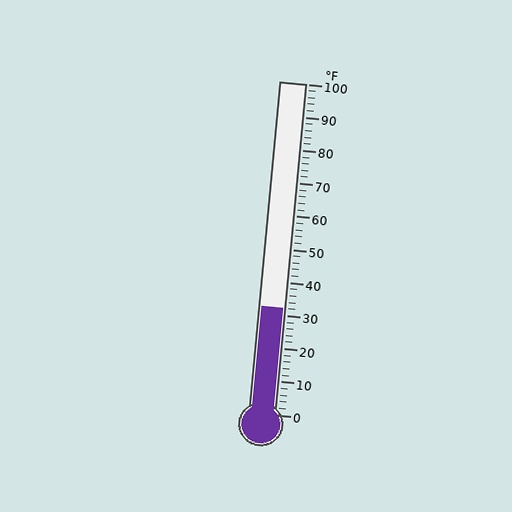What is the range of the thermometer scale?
The thermometer scale ranges from 0°F to 100°F.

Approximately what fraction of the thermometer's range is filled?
The thermometer is filled to approximately 30% of its range.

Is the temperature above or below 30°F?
The temperature is above 30°F.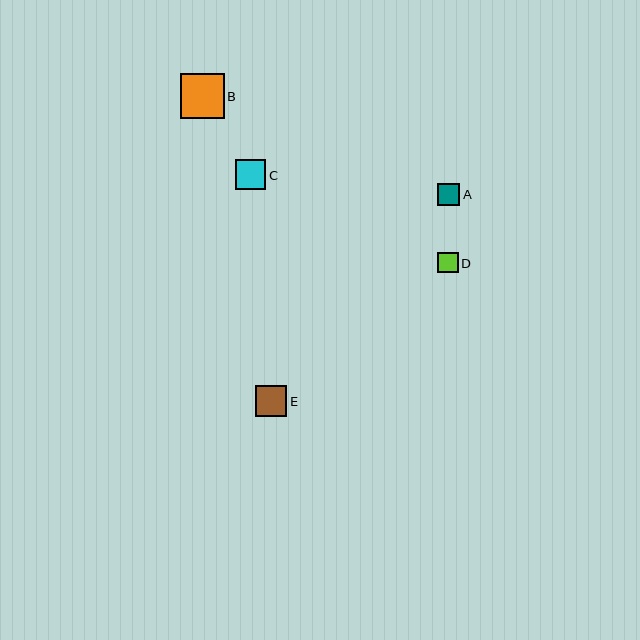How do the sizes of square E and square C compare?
Square E and square C are approximately the same size.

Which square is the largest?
Square B is the largest with a size of approximately 44 pixels.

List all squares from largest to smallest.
From largest to smallest: B, E, C, A, D.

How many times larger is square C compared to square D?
Square C is approximately 1.5 times the size of square D.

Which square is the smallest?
Square D is the smallest with a size of approximately 21 pixels.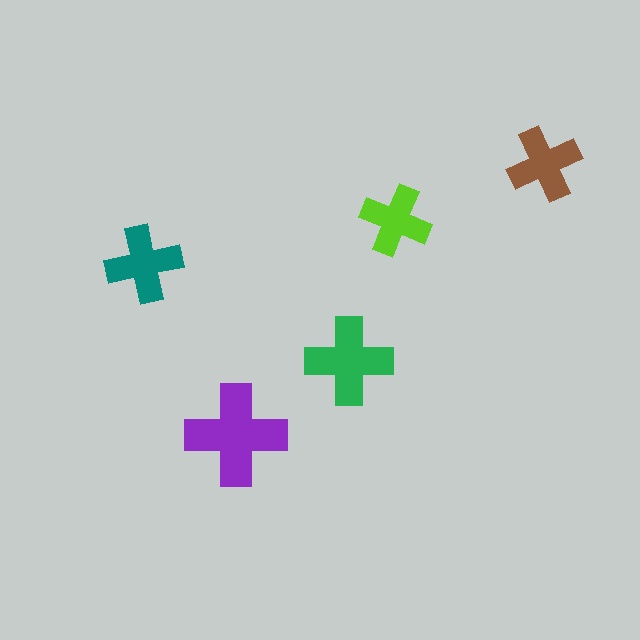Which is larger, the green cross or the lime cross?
The green one.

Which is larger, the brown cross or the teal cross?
The teal one.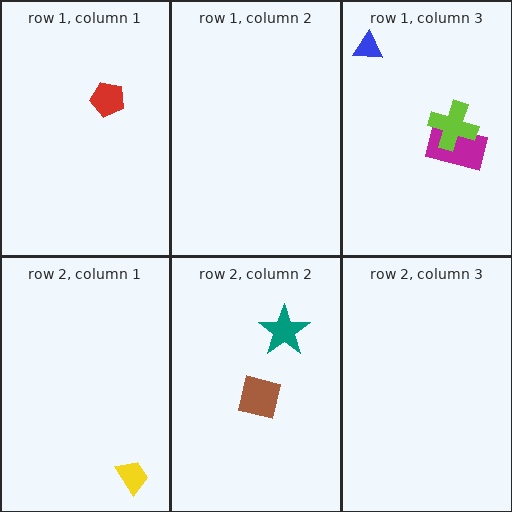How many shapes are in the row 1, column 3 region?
3.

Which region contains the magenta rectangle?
The row 1, column 3 region.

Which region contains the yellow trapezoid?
The row 2, column 1 region.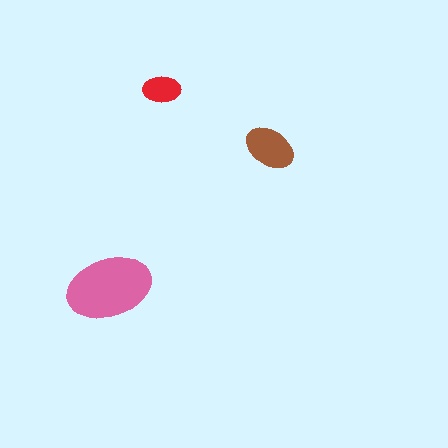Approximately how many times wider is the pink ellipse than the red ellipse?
About 2 times wider.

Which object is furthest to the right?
The brown ellipse is rightmost.